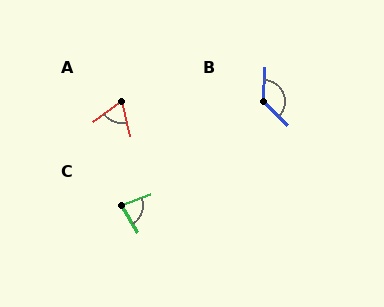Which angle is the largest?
B, at approximately 131 degrees.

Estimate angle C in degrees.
Approximately 79 degrees.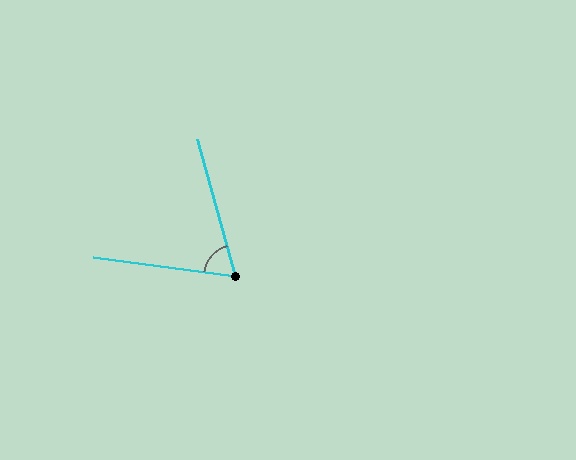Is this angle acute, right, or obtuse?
It is acute.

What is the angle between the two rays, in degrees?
Approximately 67 degrees.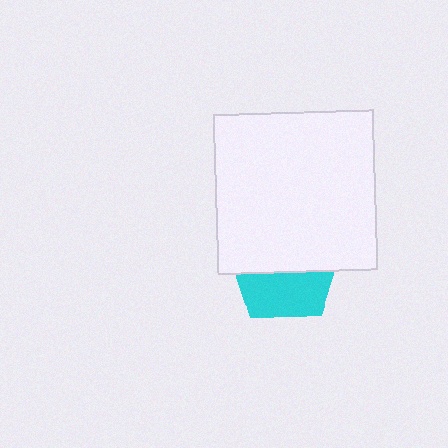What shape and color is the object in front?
The object in front is a white square.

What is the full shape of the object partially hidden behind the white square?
The partially hidden object is a cyan pentagon.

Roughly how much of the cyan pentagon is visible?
A small part of it is visible (roughly 43%).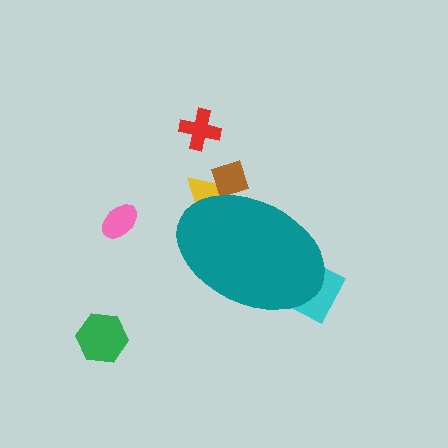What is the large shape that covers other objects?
A teal ellipse.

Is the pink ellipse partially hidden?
No, the pink ellipse is fully visible.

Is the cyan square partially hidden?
Yes, the cyan square is partially hidden behind the teal ellipse.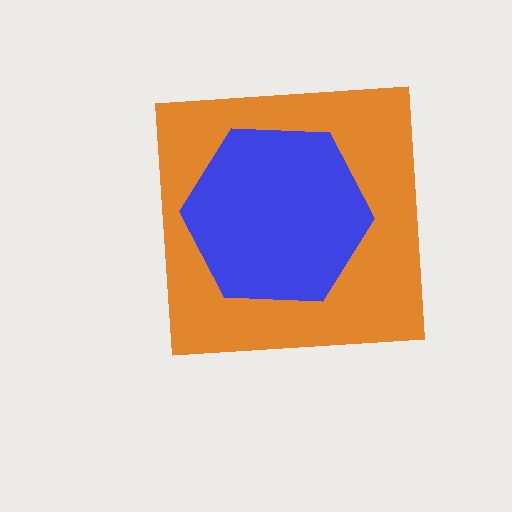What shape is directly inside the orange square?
The blue hexagon.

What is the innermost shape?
The blue hexagon.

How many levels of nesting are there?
2.